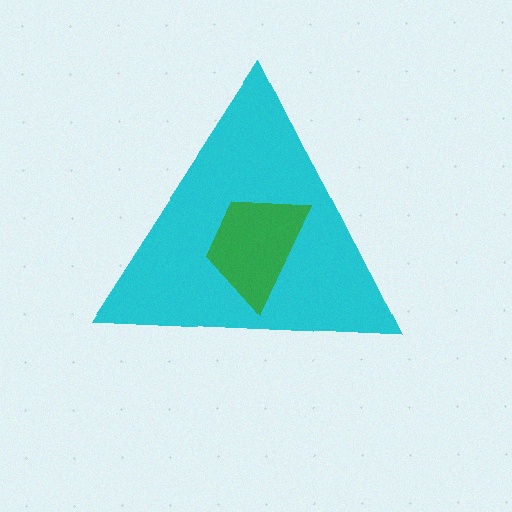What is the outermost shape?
The cyan triangle.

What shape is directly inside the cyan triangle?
The green trapezoid.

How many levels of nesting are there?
2.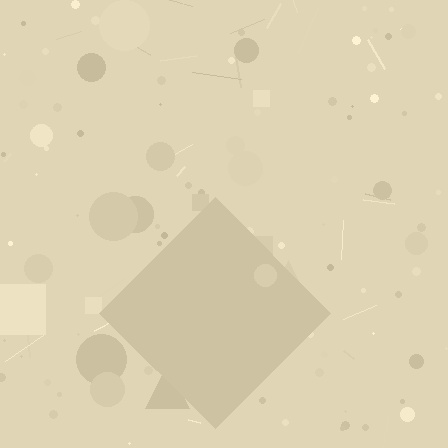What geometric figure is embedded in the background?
A diamond is embedded in the background.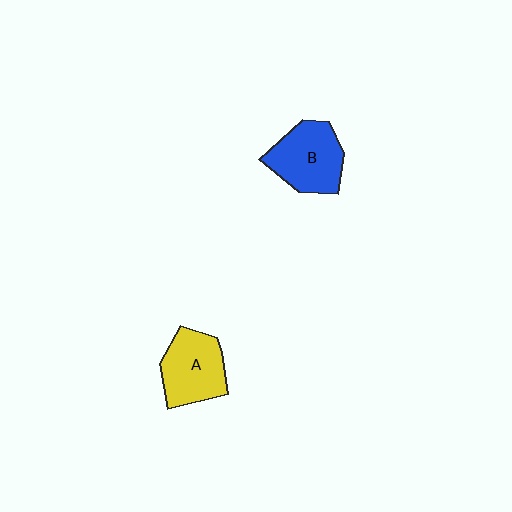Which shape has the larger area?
Shape B (blue).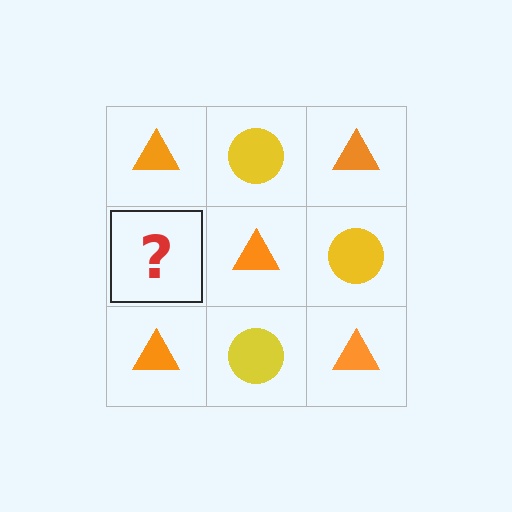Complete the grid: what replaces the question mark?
The question mark should be replaced with a yellow circle.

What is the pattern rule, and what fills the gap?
The rule is that it alternates orange triangle and yellow circle in a checkerboard pattern. The gap should be filled with a yellow circle.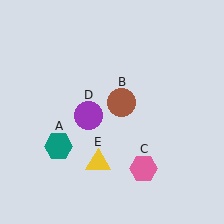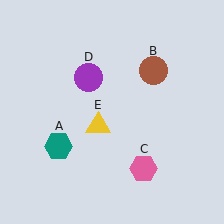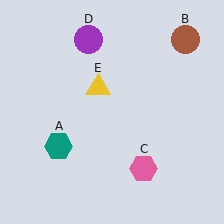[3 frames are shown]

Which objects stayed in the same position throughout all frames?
Teal hexagon (object A) and pink hexagon (object C) remained stationary.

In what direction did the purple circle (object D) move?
The purple circle (object D) moved up.